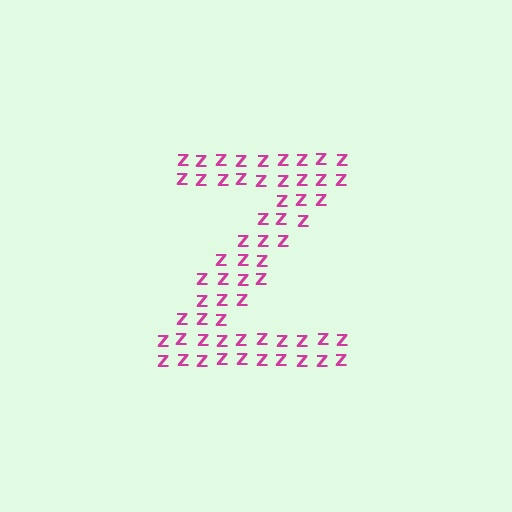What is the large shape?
The large shape is the letter Z.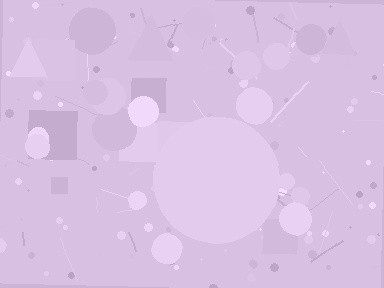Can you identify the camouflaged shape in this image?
The camouflaged shape is a circle.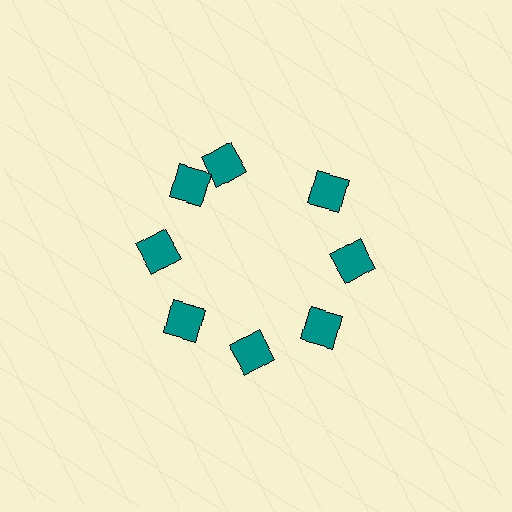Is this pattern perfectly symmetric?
No. The 8 teal diamonds are arranged in a ring, but one element near the 12 o'clock position is rotated out of alignment along the ring, breaking the 8-fold rotational symmetry.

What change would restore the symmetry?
The symmetry would be restored by rotating it back into even spacing with its neighbors so that all 8 diamonds sit at equal angles and equal distance from the center.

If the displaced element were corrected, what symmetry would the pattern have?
It would have 8-fold rotational symmetry — the pattern would map onto itself every 45 degrees.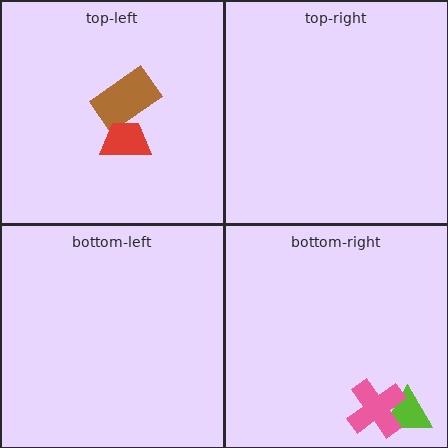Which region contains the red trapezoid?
The top-left region.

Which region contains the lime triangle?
The bottom-right region.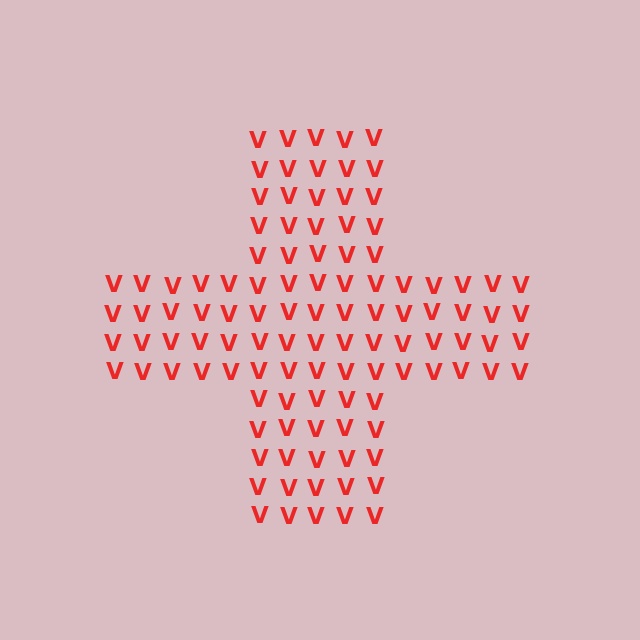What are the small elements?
The small elements are letter V's.